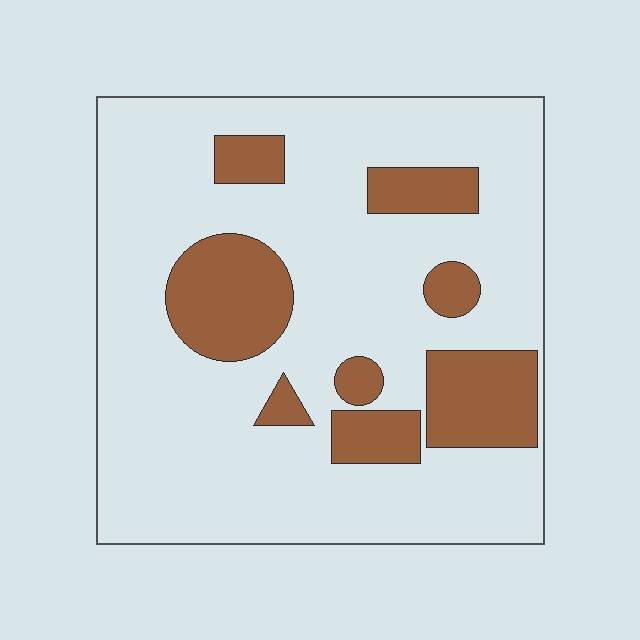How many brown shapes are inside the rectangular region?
8.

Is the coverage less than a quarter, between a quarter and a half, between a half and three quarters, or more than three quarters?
Less than a quarter.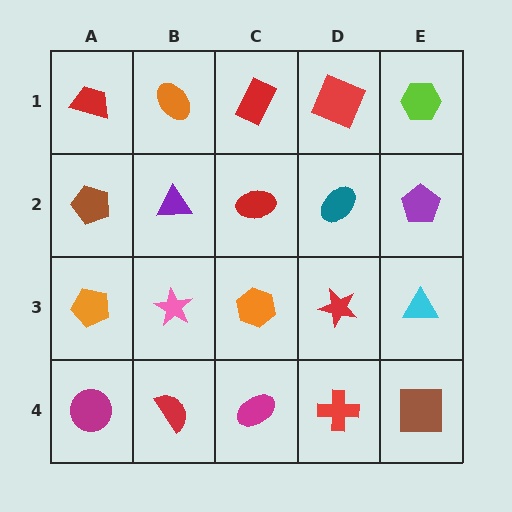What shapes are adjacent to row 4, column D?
A red star (row 3, column D), a magenta ellipse (row 4, column C), a brown square (row 4, column E).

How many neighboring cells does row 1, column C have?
3.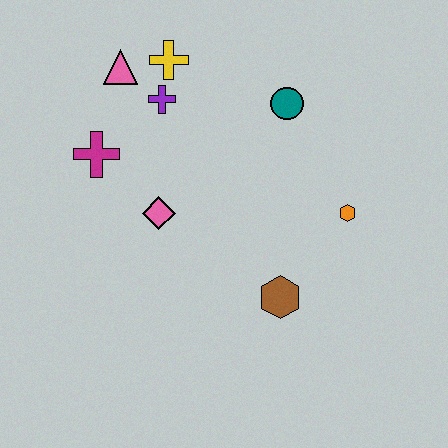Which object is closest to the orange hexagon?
The brown hexagon is closest to the orange hexagon.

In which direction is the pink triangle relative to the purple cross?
The pink triangle is to the left of the purple cross.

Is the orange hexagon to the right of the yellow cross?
Yes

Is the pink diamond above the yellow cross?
No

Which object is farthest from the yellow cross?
The brown hexagon is farthest from the yellow cross.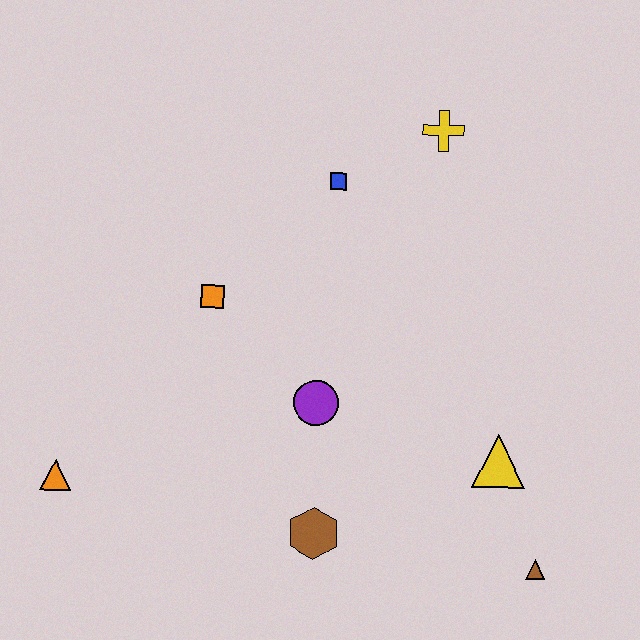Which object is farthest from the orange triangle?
The yellow cross is farthest from the orange triangle.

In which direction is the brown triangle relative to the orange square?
The brown triangle is to the right of the orange square.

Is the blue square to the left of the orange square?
No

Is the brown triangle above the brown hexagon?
No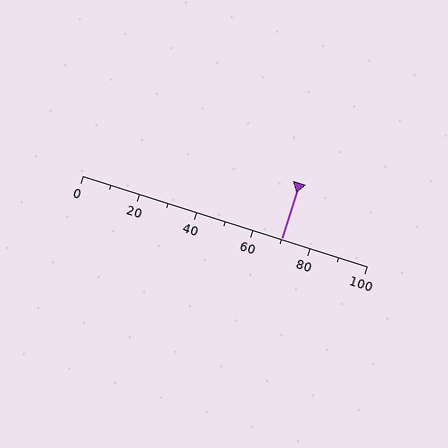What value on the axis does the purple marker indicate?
The marker indicates approximately 70.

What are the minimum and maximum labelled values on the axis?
The axis runs from 0 to 100.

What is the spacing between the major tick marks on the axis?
The major ticks are spaced 20 apart.